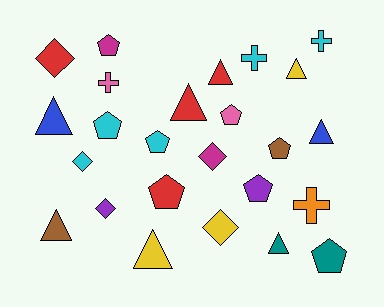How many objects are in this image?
There are 25 objects.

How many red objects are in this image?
There are 4 red objects.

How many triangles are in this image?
There are 8 triangles.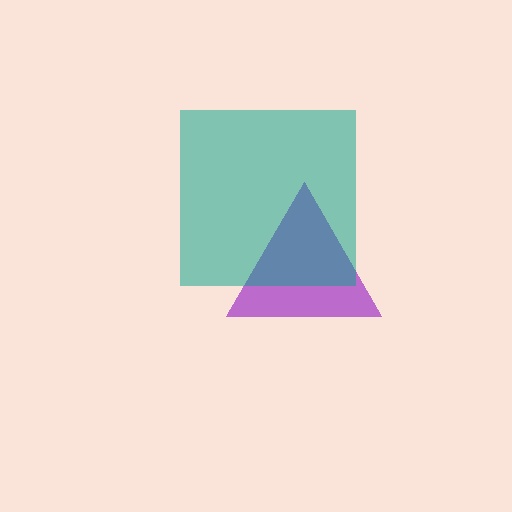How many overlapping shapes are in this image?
There are 2 overlapping shapes in the image.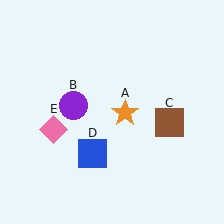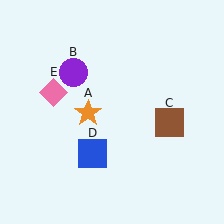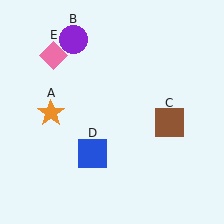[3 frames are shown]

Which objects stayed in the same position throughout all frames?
Brown square (object C) and blue square (object D) remained stationary.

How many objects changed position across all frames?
3 objects changed position: orange star (object A), purple circle (object B), pink diamond (object E).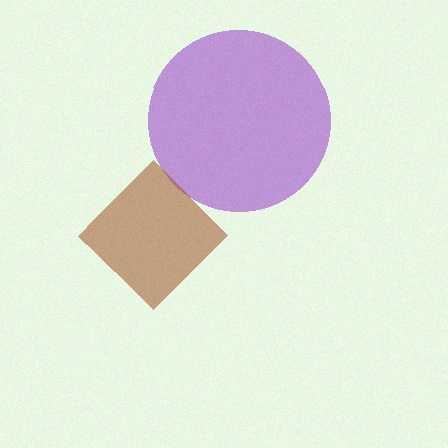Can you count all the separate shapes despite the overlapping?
Yes, there are 2 separate shapes.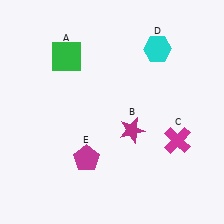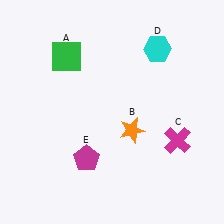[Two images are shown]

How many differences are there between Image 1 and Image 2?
There is 1 difference between the two images.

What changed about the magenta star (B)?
In Image 1, B is magenta. In Image 2, it changed to orange.